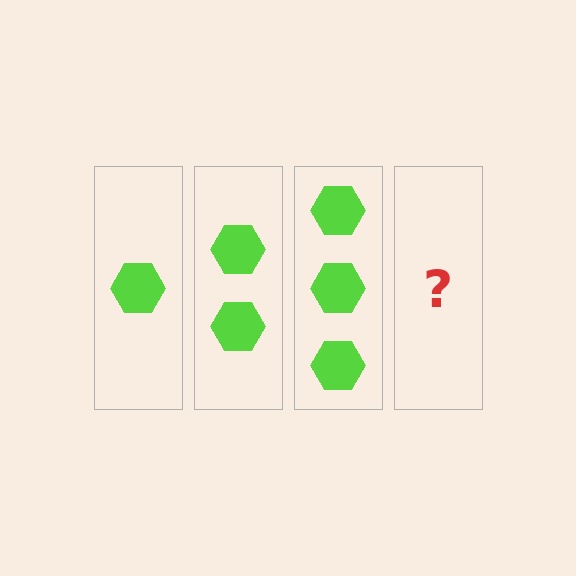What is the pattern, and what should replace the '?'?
The pattern is that each step adds one more hexagon. The '?' should be 4 hexagons.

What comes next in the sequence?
The next element should be 4 hexagons.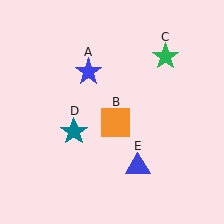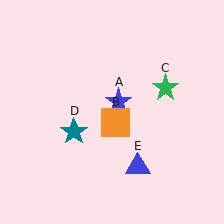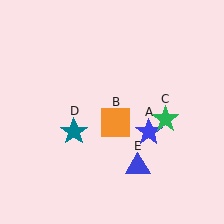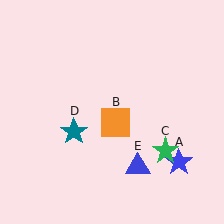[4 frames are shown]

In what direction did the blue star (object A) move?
The blue star (object A) moved down and to the right.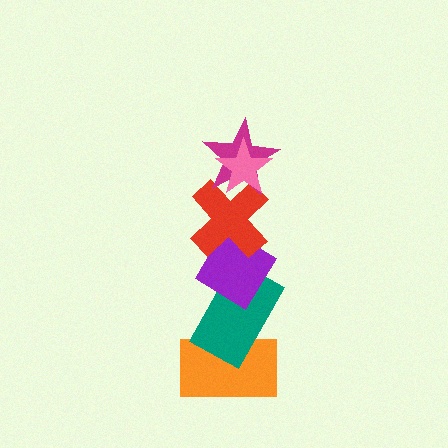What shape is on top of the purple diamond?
The red cross is on top of the purple diamond.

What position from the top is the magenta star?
The magenta star is 2nd from the top.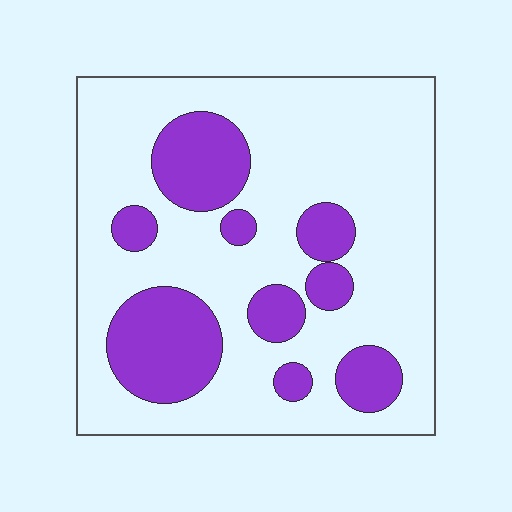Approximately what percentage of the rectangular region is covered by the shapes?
Approximately 25%.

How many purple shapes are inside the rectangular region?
9.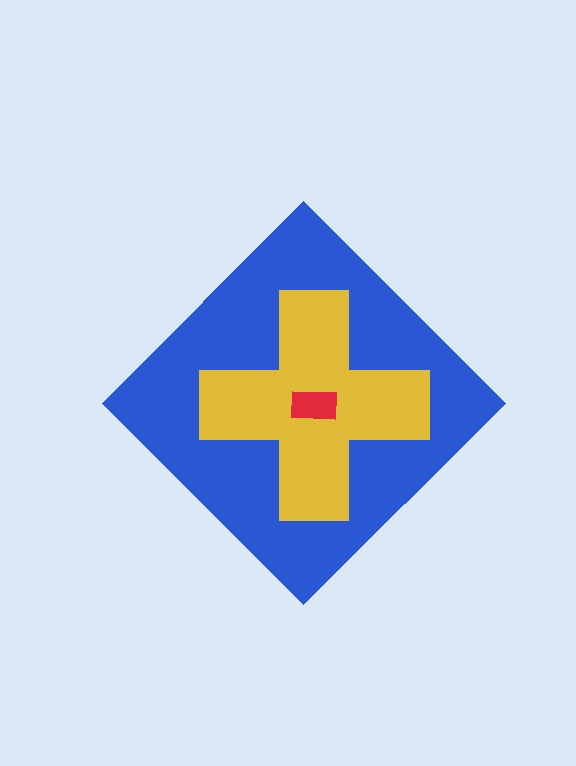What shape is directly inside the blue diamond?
The yellow cross.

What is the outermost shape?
The blue diamond.